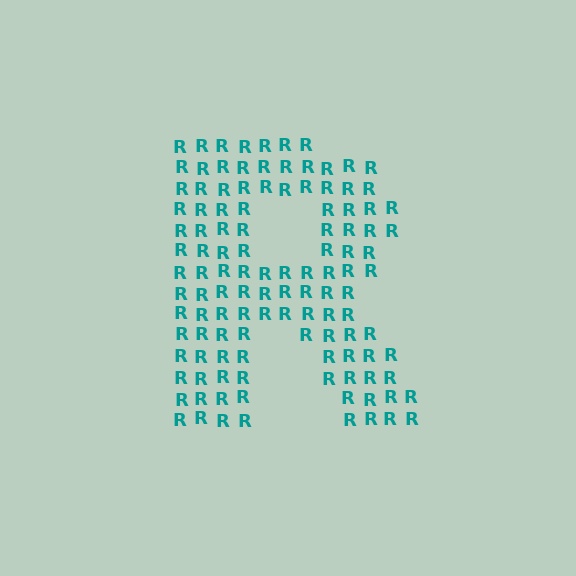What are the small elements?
The small elements are letter R's.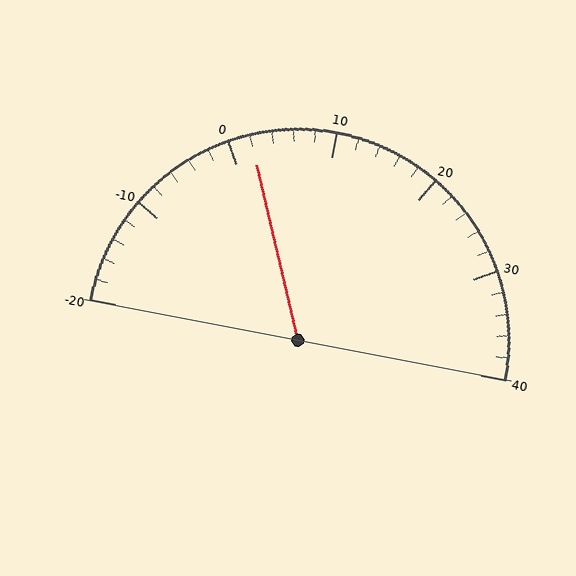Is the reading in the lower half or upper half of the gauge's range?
The reading is in the lower half of the range (-20 to 40).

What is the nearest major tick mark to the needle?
The nearest major tick mark is 0.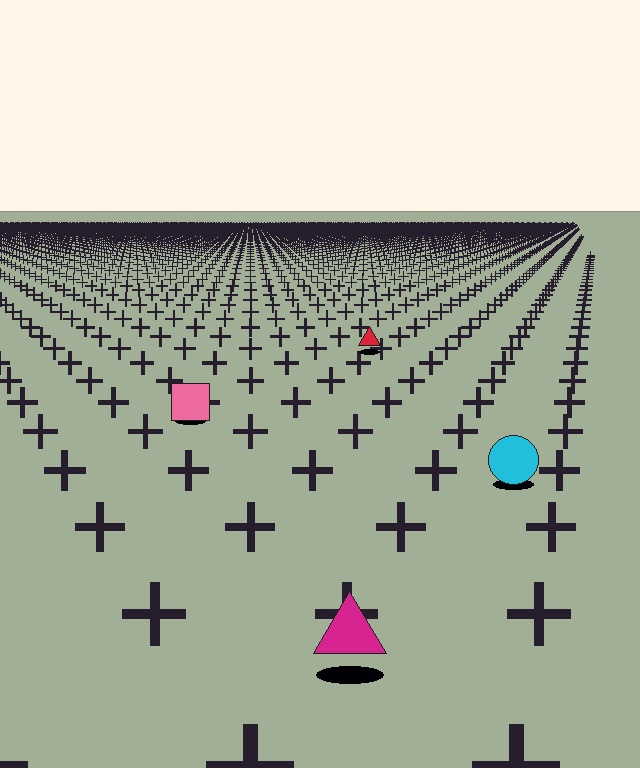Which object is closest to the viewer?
The magenta triangle is closest. The texture marks near it are larger and more spread out.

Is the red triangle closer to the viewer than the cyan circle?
No. The cyan circle is closer — you can tell from the texture gradient: the ground texture is coarser near it.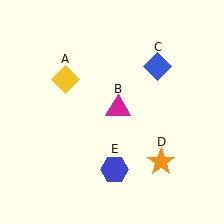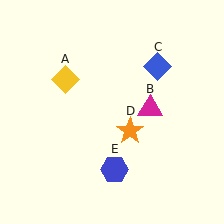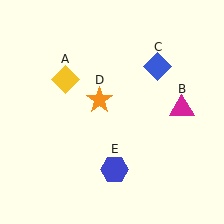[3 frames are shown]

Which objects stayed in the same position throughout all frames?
Yellow diamond (object A) and blue diamond (object C) and blue hexagon (object E) remained stationary.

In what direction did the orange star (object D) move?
The orange star (object D) moved up and to the left.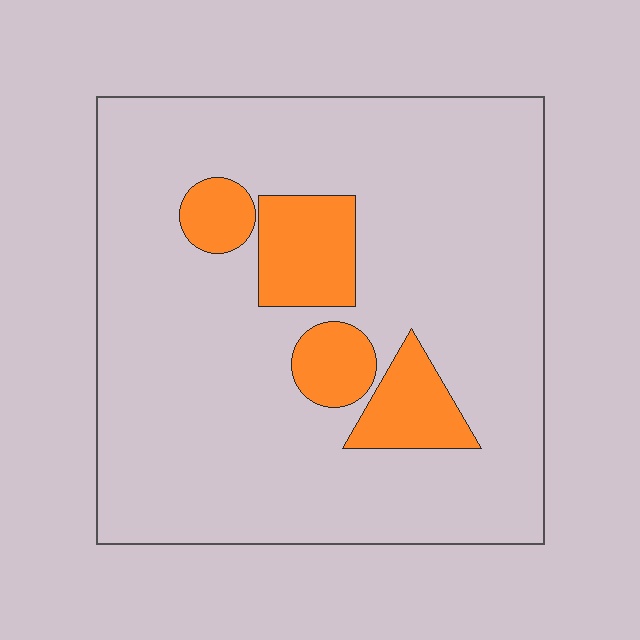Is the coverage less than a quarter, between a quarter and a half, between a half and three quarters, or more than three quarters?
Less than a quarter.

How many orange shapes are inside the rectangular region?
4.